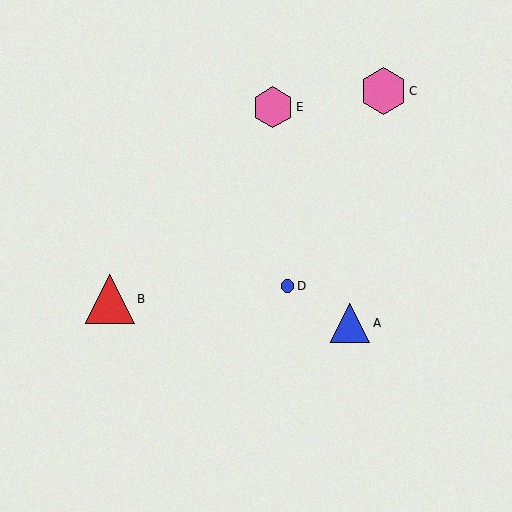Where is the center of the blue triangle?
The center of the blue triangle is at (350, 323).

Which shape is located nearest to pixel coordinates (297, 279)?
The blue circle (labeled D) at (288, 286) is nearest to that location.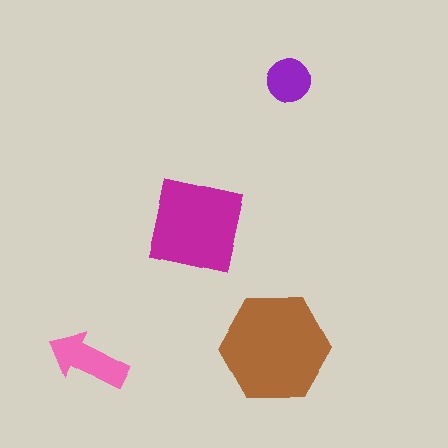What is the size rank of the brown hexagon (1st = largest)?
1st.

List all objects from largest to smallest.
The brown hexagon, the magenta square, the pink arrow, the purple circle.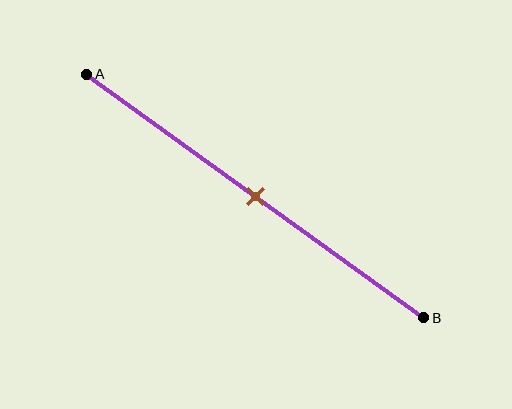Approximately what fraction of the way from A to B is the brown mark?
The brown mark is approximately 50% of the way from A to B.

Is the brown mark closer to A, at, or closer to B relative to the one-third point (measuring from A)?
The brown mark is closer to point B than the one-third point of segment AB.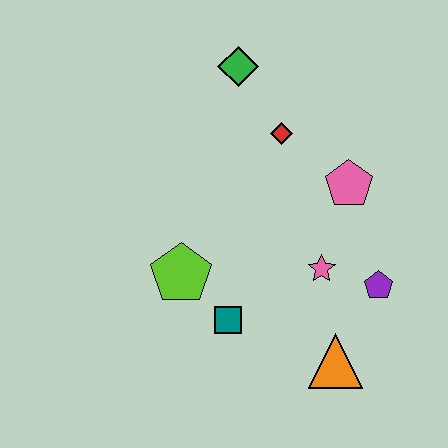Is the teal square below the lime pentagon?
Yes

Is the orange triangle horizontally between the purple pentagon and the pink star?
Yes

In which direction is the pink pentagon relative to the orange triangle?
The pink pentagon is above the orange triangle.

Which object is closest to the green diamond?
The red diamond is closest to the green diamond.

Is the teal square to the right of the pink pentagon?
No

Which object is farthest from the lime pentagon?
The green diamond is farthest from the lime pentagon.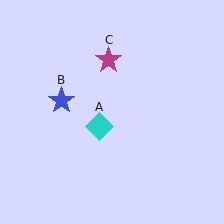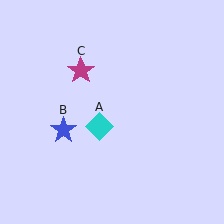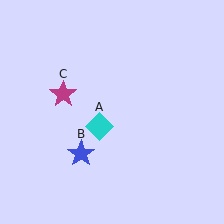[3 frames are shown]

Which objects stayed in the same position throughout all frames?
Cyan diamond (object A) remained stationary.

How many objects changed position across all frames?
2 objects changed position: blue star (object B), magenta star (object C).